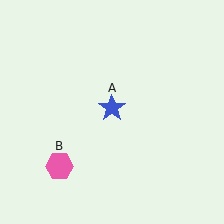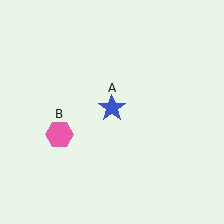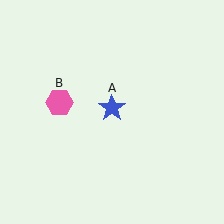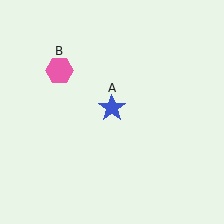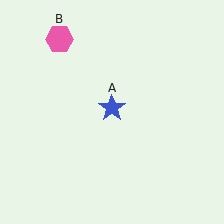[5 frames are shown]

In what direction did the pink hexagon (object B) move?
The pink hexagon (object B) moved up.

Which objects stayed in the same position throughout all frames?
Blue star (object A) remained stationary.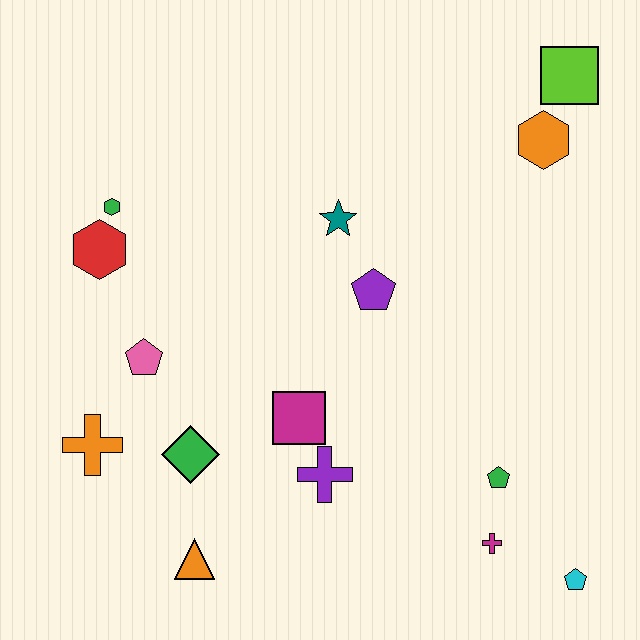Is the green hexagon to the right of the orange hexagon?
No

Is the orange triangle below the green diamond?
Yes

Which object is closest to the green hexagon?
The red hexagon is closest to the green hexagon.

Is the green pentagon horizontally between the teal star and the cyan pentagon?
Yes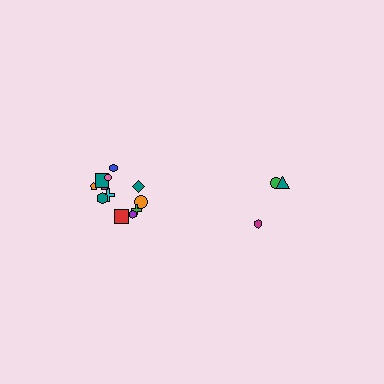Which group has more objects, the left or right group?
The left group.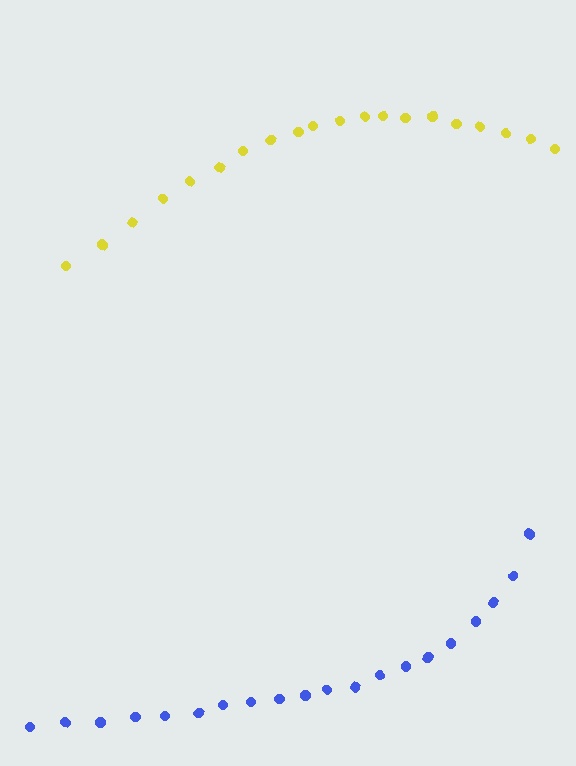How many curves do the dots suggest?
There are 2 distinct paths.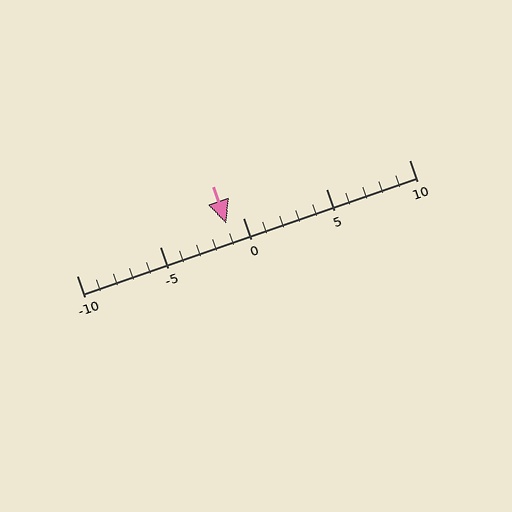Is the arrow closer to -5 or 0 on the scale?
The arrow is closer to 0.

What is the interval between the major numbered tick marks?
The major tick marks are spaced 5 units apart.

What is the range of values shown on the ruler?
The ruler shows values from -10 to 10.